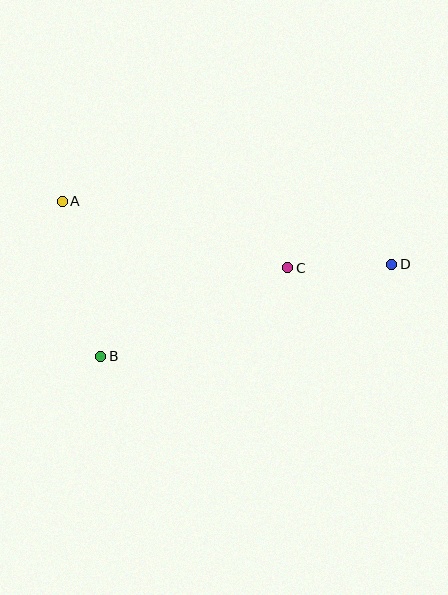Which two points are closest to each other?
Points C and D are closest to each other.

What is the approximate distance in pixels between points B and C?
The distance between B and C is approximately 207 pixels.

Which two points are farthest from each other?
Points A and D are farthest from each other.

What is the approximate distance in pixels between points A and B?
The distance between A and B is approximately 160 pixels.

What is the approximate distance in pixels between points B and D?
The distance between B and D is approximately 305 pixels.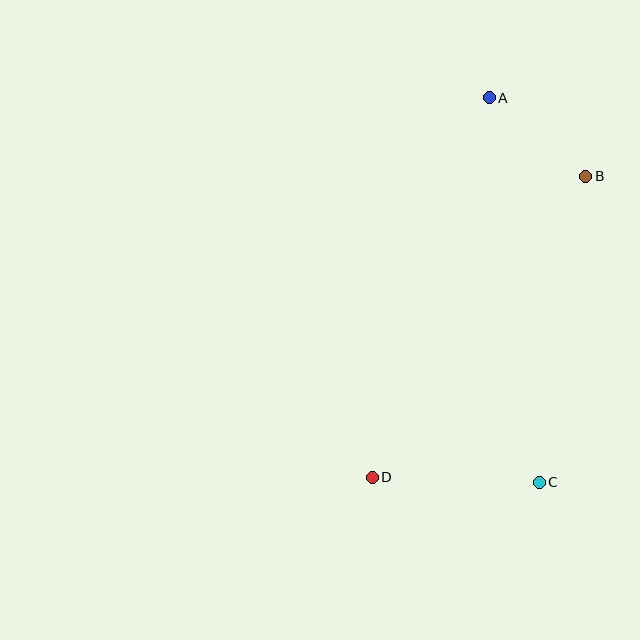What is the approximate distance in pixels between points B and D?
The distance between B and D is approximately 369 pixels.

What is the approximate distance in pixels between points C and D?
The distance between C and D is approximately 167 pixels.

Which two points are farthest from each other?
Points A and D are farthest from each other.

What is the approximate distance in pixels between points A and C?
The distance between A and C is approximately 388 pixels.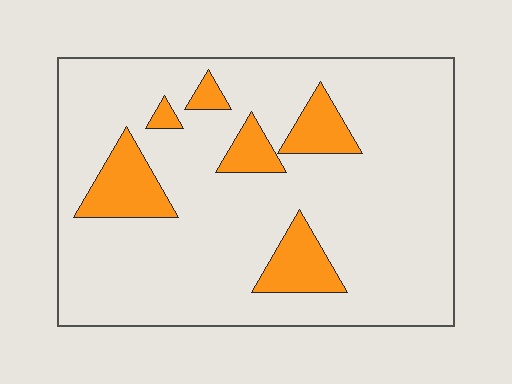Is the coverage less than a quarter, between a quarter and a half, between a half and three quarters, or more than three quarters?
Less than a quarter.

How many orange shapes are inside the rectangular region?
6.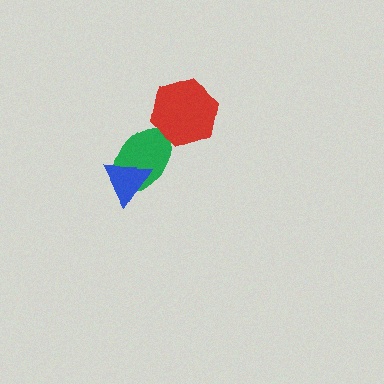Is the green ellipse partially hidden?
Yes, it is partially covered by another shape.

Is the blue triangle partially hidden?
No, no other shape covers it.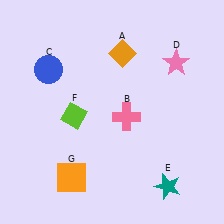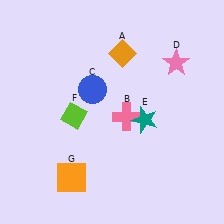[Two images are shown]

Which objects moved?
The objects that moved are: the blue circle (C), the teal star (E).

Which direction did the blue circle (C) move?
The blue circle (C) moved right.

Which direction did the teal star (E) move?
The teal star (E) moved up.